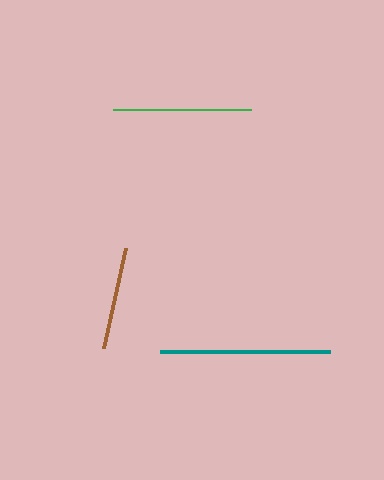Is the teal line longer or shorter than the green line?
The teal line is longer than the green line.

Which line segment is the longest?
The teal line is the longest at approximately 170 pixels.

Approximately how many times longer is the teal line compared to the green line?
The teal line is approximately 1.2 times the length of the green line.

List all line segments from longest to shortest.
From longest to shortest: teal, green, brown.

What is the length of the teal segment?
The teal segment is approximately 170 pixels long.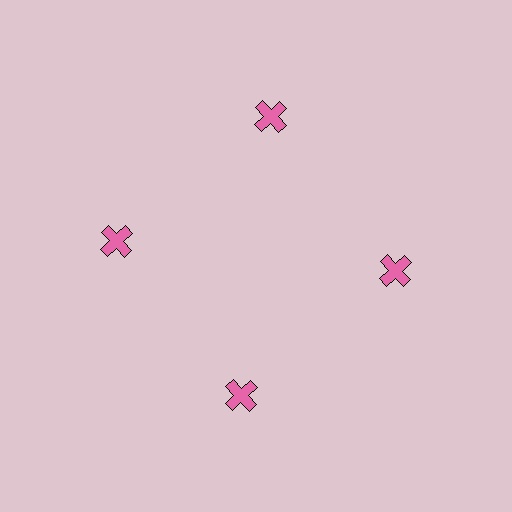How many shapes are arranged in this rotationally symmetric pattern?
There are 4 shapes, arranged in 4 groups of 1.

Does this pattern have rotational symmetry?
Yes, this pattern has 4-fold rotational symmetry. It looks the same after rotating 90 degrees around the center.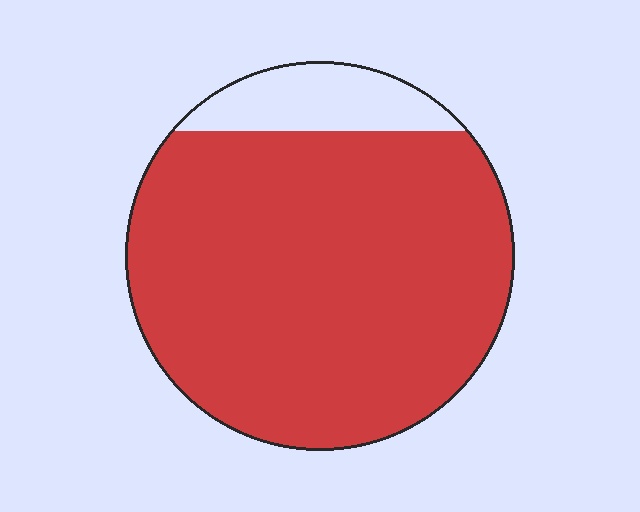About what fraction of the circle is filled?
About seven eighths (7/8).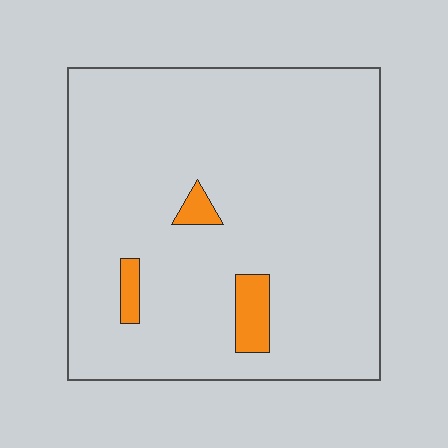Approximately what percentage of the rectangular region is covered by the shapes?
Approximately 5%.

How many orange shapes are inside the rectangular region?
3.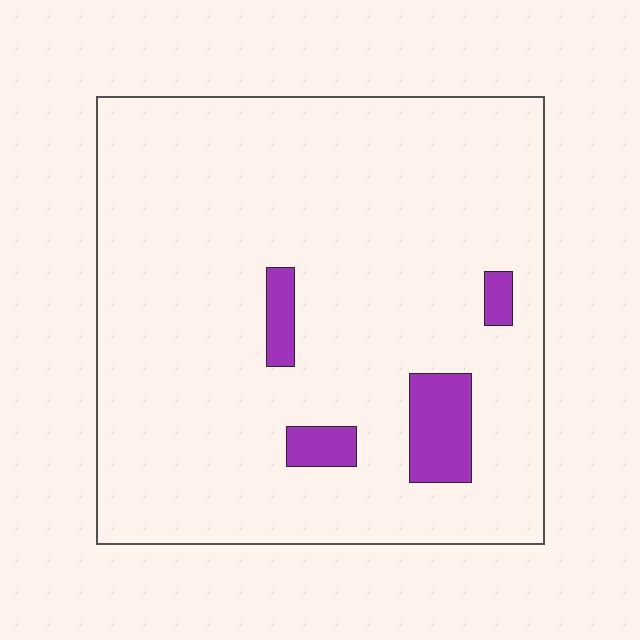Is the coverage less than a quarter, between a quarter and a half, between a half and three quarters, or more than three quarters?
Less than a quarter.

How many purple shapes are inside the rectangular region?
4.